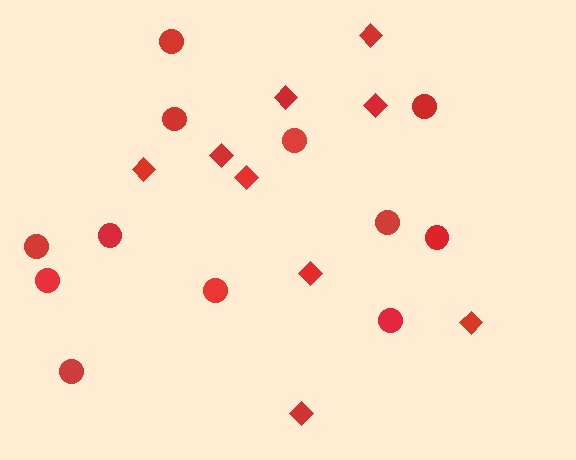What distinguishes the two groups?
There are 2 groups: one group of diamonds (9) and one group of circles (12).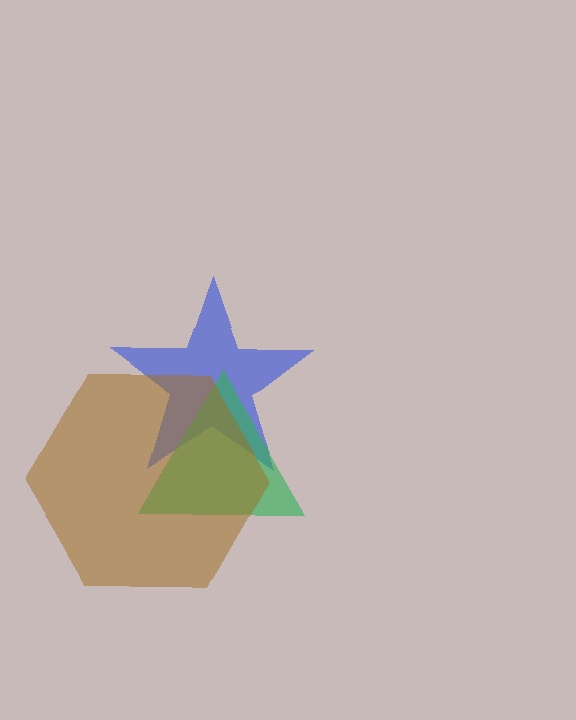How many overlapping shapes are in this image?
There are 3 overlapping shapes in the image.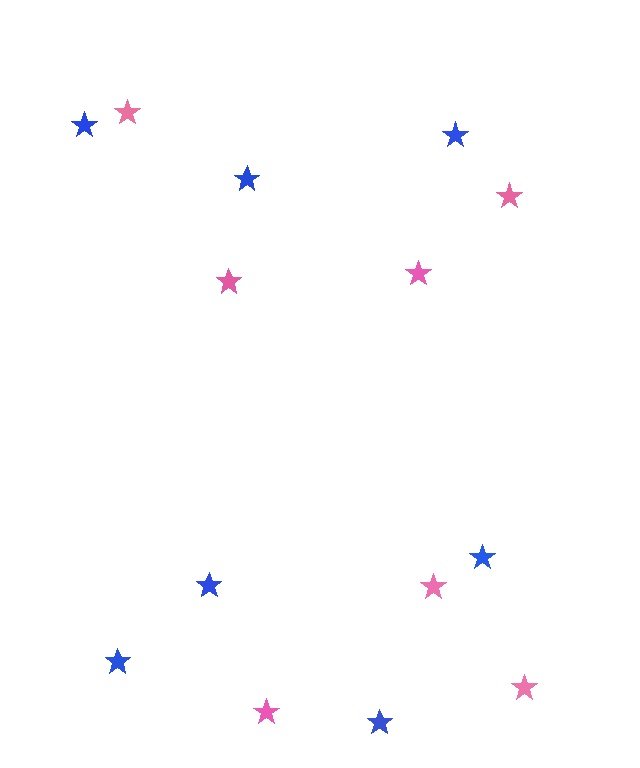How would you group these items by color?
There are 2 groups: one group of blue stars (7) and one group of pink stars (7).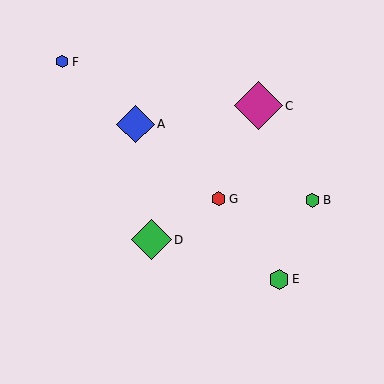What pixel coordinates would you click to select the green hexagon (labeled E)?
Click at (279, 279) to select the green hexagon E.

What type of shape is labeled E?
Shape E is a green hexagon.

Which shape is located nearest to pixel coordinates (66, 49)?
The blue hexagon (labeled F) at (62, 62) is nearest to that location.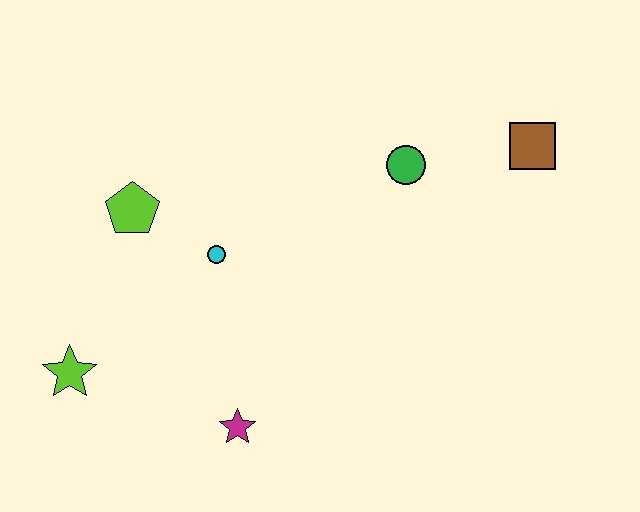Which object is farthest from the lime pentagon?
The brown square is farthest from the lime pentagon.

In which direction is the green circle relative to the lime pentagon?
The green circle is to the right of the lime pentagon.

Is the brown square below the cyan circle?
No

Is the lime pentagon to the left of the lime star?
No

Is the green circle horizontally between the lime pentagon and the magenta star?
No